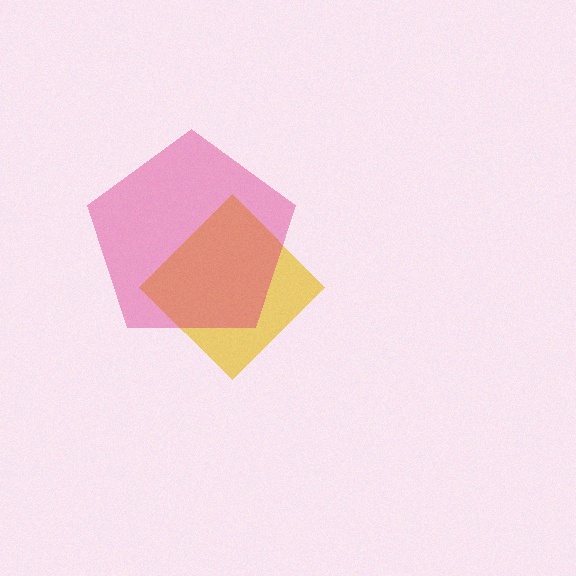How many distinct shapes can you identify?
There are 2 distinct shapes: a yellow diamond, a magenta pentagon.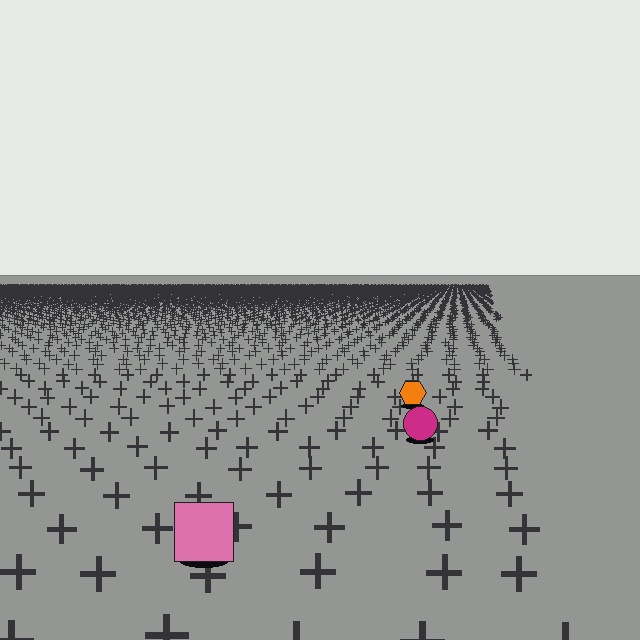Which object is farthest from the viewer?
The orange hexagon is farthest from the viewer. It appears smaller and the ground texture around it is denser.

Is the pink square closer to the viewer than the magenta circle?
Yes. The pink square is closer — you can tell from the texture gradient: the ground texture is coarser near it.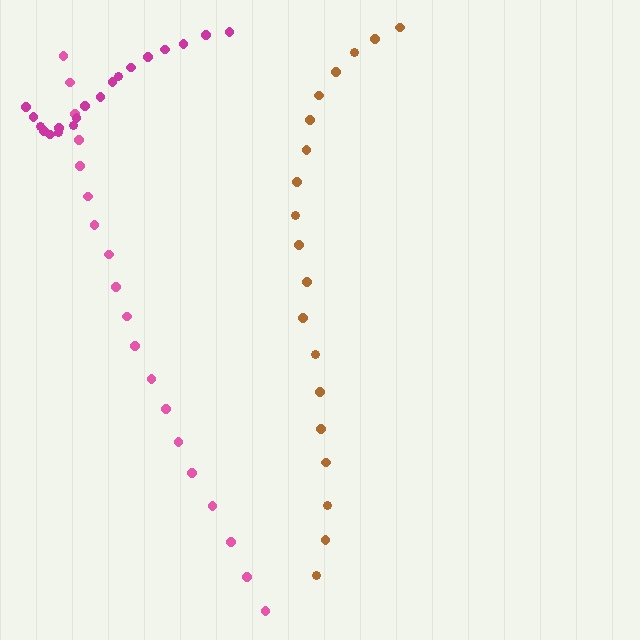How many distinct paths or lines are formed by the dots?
There are 3 distinct paths.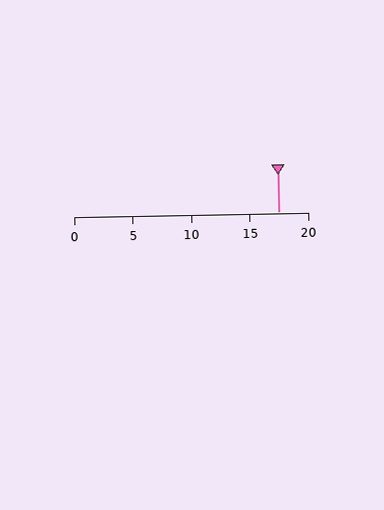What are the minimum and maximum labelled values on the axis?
The axis runs from 0 to 20.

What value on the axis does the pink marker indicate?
The marker indicates approximately 17.5.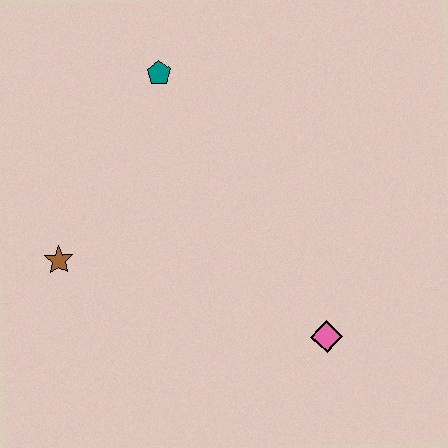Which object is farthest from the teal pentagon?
The pink diamond is farthest from the teal pentagon.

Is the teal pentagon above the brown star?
Yes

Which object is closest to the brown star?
The teal pentagon is closest to the brown star.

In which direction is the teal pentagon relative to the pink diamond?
The teal pentagon is above the pink diamond.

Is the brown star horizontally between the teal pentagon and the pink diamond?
No